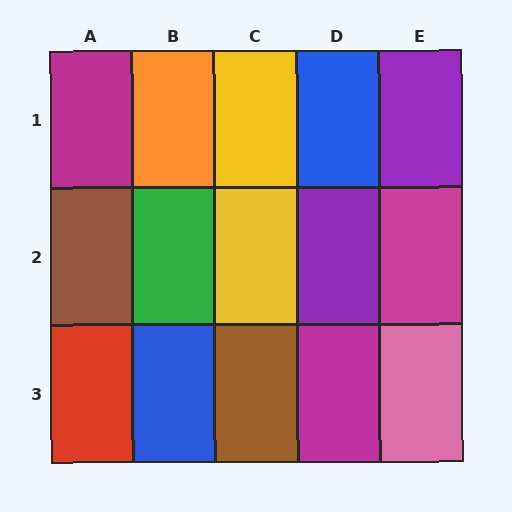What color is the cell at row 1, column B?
Orange.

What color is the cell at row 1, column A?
Magenta.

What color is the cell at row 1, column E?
Purple.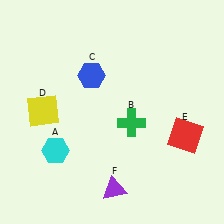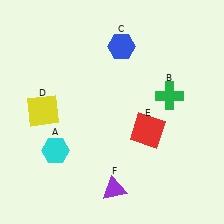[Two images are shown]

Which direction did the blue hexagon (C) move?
The blue hexagon (C) moved right.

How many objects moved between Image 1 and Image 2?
3 objects moved between the two images.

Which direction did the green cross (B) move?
The green cross (B) moved right.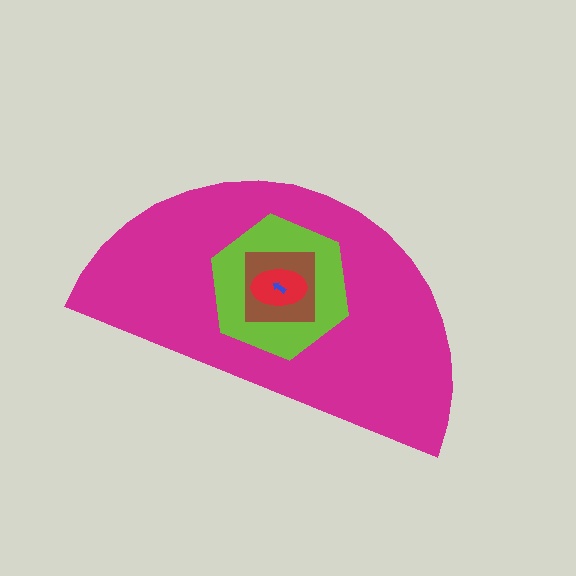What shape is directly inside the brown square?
The red ellipse.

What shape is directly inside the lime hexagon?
The brown square.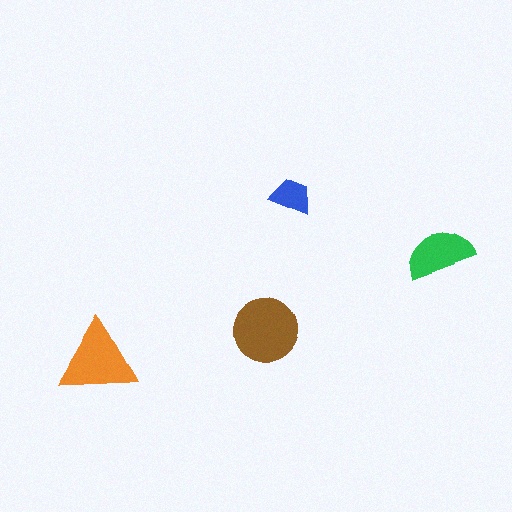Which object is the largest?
The brown circle.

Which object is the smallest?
The blue trapezoid.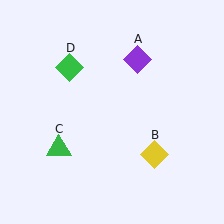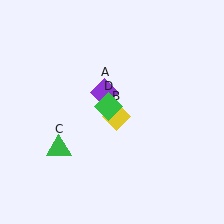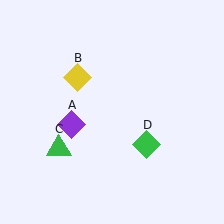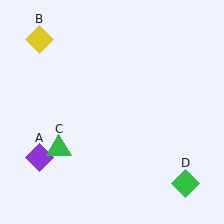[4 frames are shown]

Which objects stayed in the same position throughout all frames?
Green triangle (object C) remained stationary.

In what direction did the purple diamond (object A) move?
The purple diamond (object A) moved down and to the left.